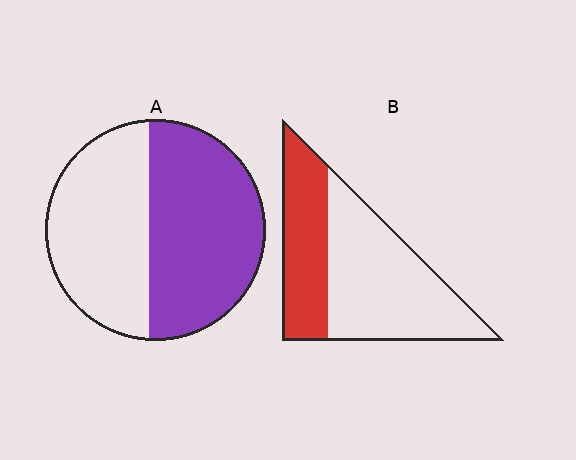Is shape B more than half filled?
No.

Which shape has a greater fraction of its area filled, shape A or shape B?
Shape A.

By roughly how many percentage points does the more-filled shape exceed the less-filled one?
By roughly 15 percentage points (A over B).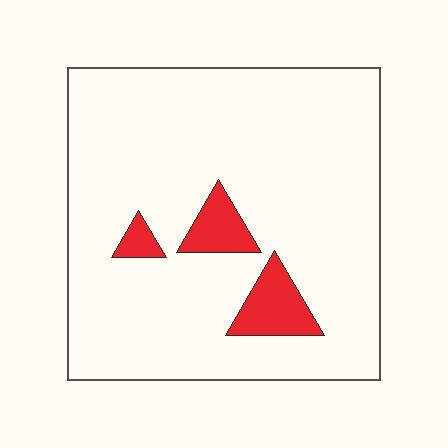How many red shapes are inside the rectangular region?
3.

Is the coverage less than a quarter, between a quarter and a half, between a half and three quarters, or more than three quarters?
Less than a quarter.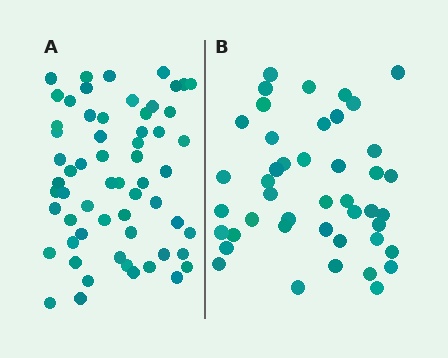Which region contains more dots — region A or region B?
Region A (the left region) has more dots.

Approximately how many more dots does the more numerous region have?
Region A has approximately 15 more dots than region B.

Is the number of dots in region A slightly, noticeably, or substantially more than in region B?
Region A has noticeably more, but not dramatically so. The ratio is roughly 1.4 to 1.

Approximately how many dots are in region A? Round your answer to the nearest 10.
About 60 dots.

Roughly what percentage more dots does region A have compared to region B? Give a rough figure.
About 35% more.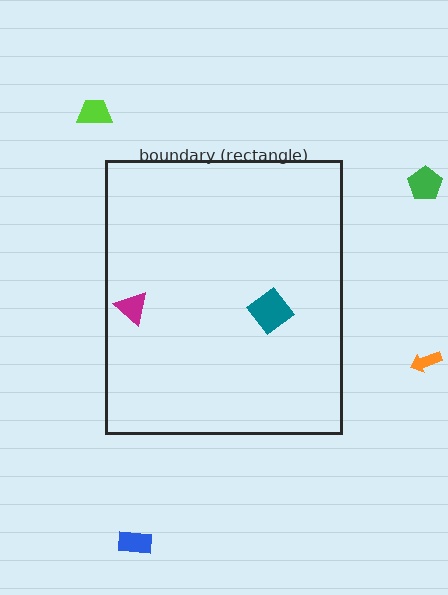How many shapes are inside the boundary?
2 inside, 4 outside.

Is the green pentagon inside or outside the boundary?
Outside.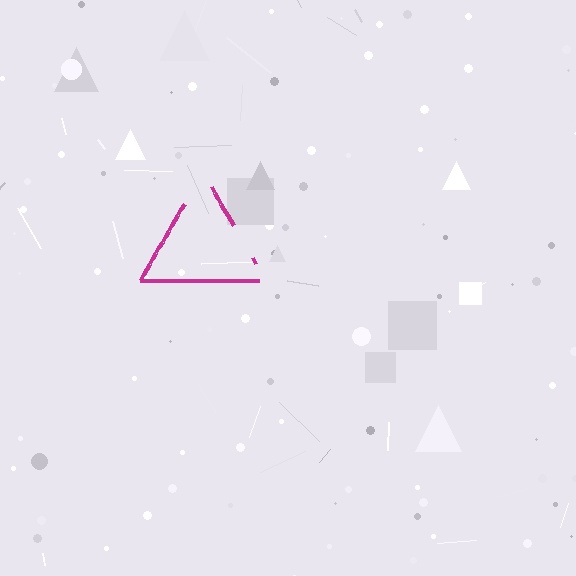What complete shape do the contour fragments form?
The contour fragments form a triangle.